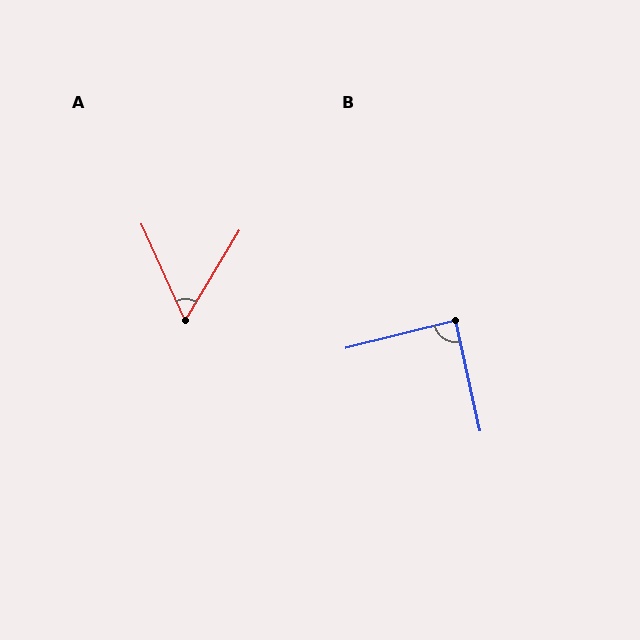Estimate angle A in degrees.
Approximately 55 degrees.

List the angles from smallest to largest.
A (55°), B (89°).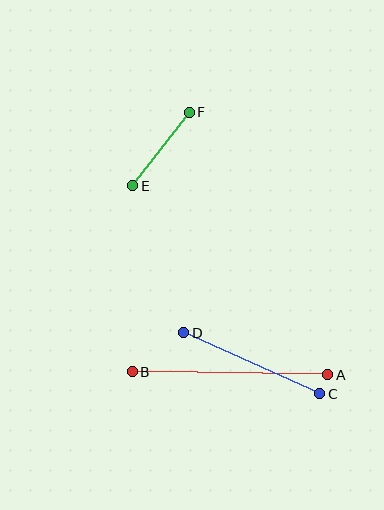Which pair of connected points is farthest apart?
Points A and B are farthest apart.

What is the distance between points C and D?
The distance is approximately 149 pixels.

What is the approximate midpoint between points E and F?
The midpoint is at approximately (161, 149) pixels.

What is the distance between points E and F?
The distance is approximately 93 pixels.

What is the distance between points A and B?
The distance is approximately 196 pixels.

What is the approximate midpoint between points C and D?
The midpoint is at approximately (252, 363) pixels.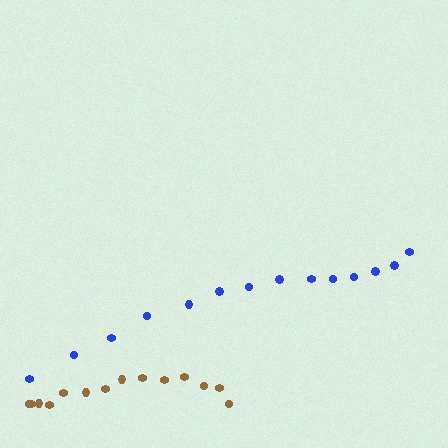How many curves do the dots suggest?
There are 2 distinct paths.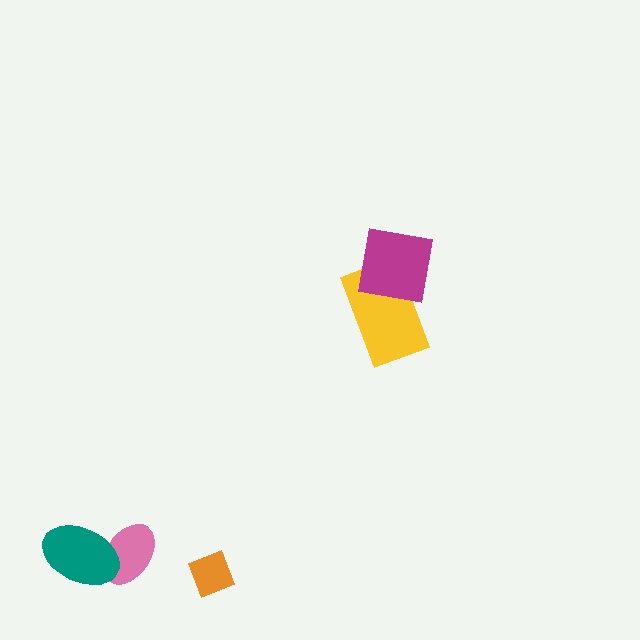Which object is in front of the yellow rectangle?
The magenta square is in front of the yellow rectangle.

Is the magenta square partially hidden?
No, no other shape covers it.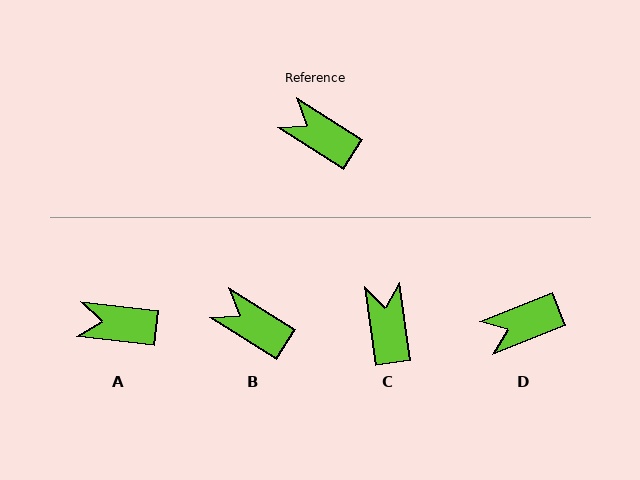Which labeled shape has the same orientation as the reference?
B.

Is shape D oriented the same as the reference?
No, it is off by about 54 degrees.